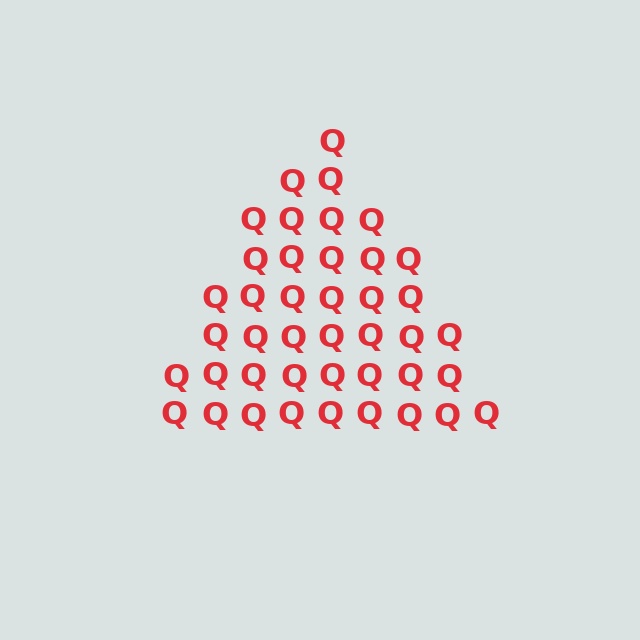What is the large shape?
The large shape is a triangle.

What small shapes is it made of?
It is made of small letter Q's.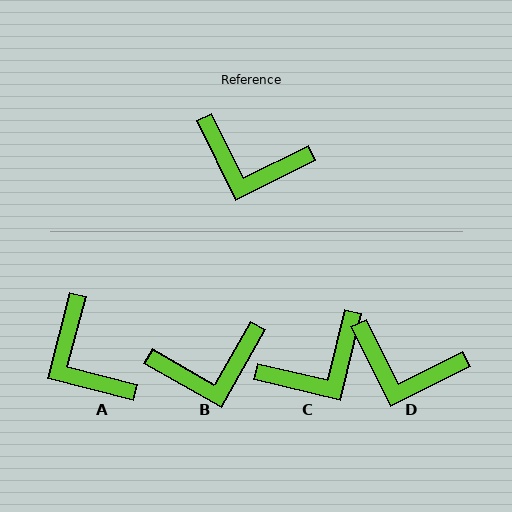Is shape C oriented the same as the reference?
No, it is off by about 50 degrees.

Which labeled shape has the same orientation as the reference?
D.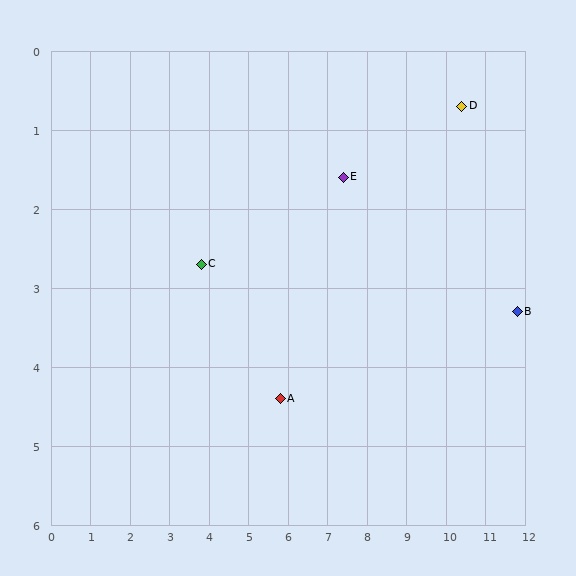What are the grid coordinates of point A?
Point A is at approximately (5.8, 4.4).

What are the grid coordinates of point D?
Point D is at approximately (10.4, 0.7).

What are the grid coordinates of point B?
Point B is at approximately (11.8, 3.3).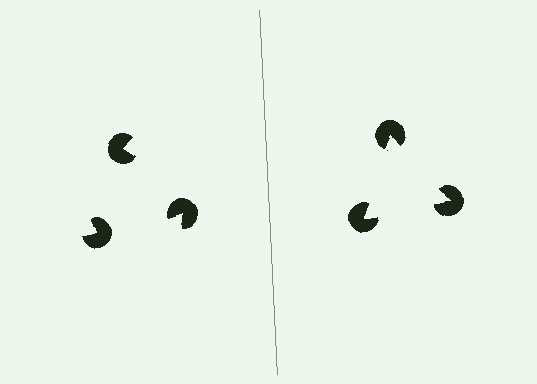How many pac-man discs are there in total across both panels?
6 — 3 on each side.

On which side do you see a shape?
An illusory triangle appears on the right side. On the left side the wedge cuts are rotated, so no coherent shape forms.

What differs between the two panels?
The pac-man discs are positioned identically on both sides; only the wedge orientations differ. On the right they align to a triangle; on the left they are misaligned.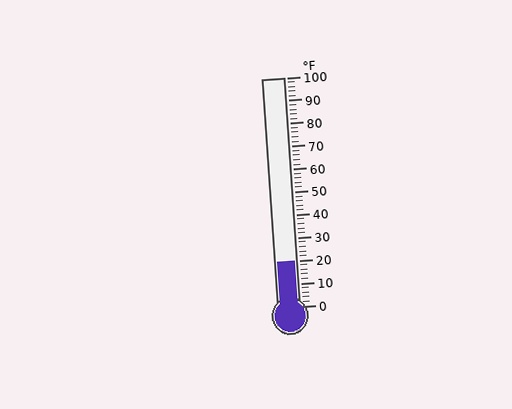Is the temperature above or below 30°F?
The temperature is below 30°F.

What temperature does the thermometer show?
The thermometer shows approximately 20°F.